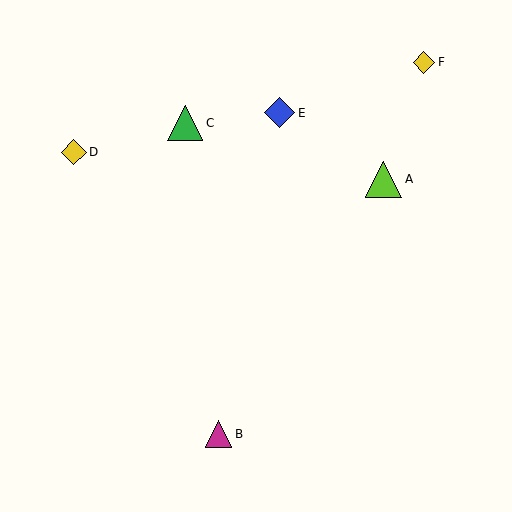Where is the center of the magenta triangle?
The center of the magenta triangle is at (219, 434).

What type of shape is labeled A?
Shape A is a lime triangle.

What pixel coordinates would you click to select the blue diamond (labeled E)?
Click at (279, 113) to select the blue diamond E.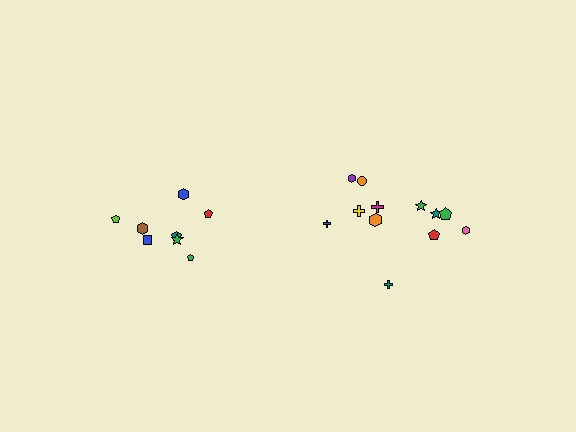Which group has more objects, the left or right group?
The right group.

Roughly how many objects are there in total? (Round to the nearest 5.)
Roughly 20 objects in total.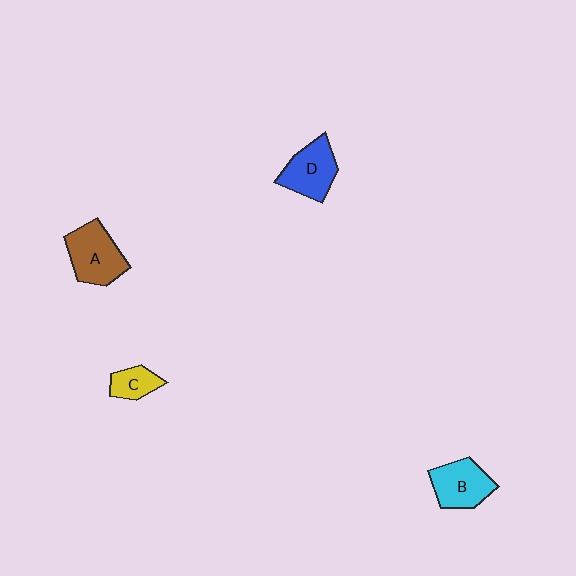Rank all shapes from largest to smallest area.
From largest to smallest: A (brown), D (blue), B (cyan), C (yellow).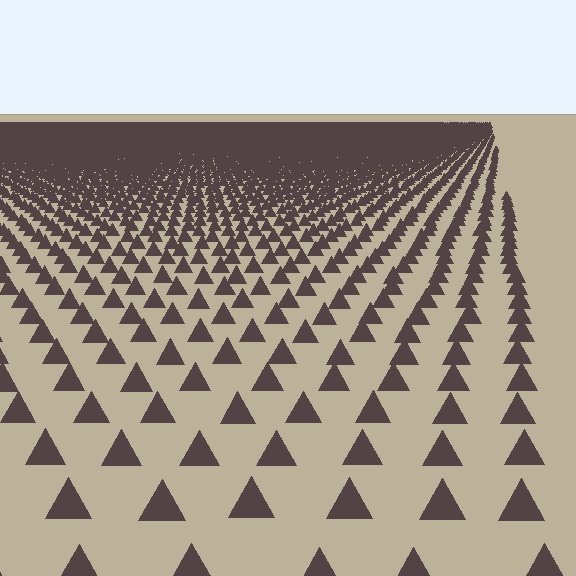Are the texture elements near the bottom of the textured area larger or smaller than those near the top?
Larger. Near the bottom, elements are closer to the viewer and appear at a bigger on-screen size.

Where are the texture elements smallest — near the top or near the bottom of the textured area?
Near the top.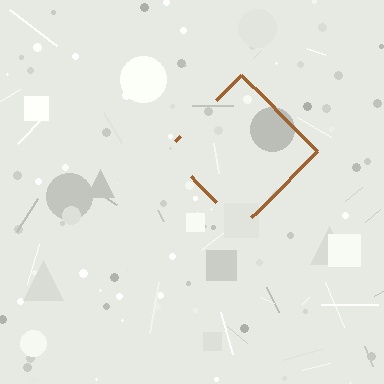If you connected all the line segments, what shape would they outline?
They would outline a diamond.